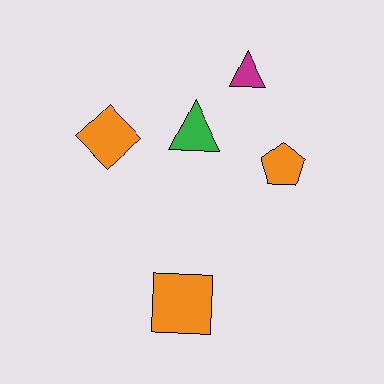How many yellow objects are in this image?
There are no yellow objects.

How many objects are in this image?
There are 5 objects.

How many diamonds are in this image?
There is 1 diamond.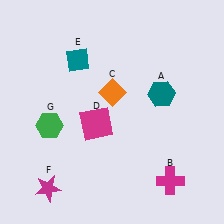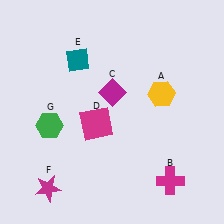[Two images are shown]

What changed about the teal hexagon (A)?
In Image 1, A is teal. In Image 2, it changed to yellow.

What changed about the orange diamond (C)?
In Image 1, C is orange. In Image 2, it changed to magenta.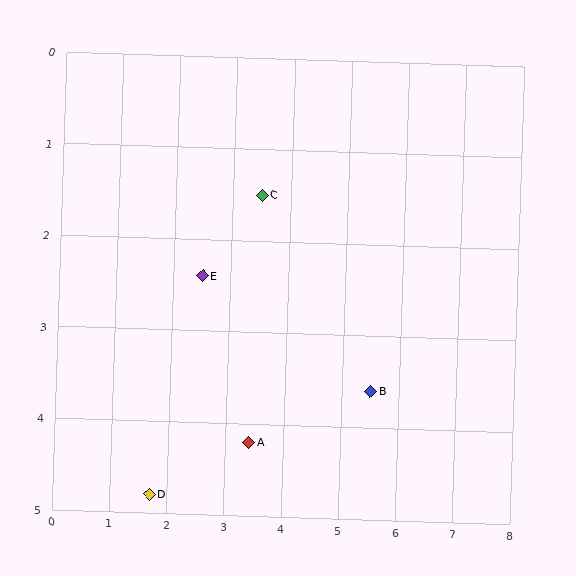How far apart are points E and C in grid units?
Points E and C are about 1.3 grid units apart.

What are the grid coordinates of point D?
Point D is at approximately (1.7, 4.8).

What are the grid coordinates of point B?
Point B is at approximately (5.5, 3.6).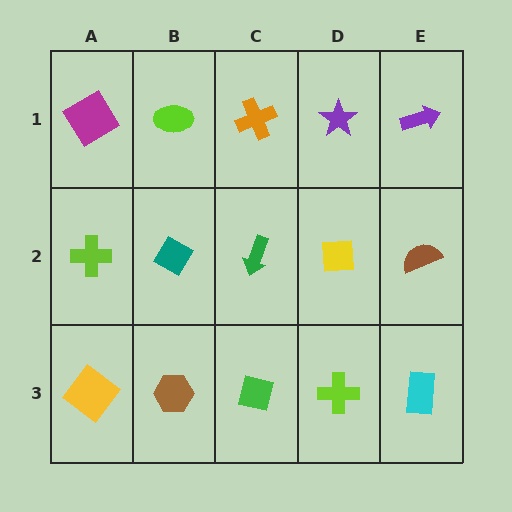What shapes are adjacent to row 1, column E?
A brown semicircle (row 2, column E), a purple star (row 1, column D).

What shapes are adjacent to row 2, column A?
A magenta diamond (row 1, column A), a yellow diamond (row 3, column A), a teal diamond (row 2, column B).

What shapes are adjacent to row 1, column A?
A lime cross (row 2, column A), a lime ellipse (row 1, column B).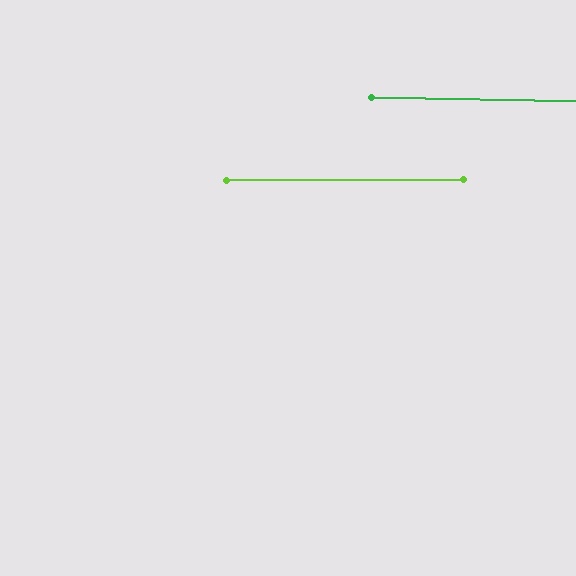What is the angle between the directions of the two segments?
Approximately 1 degree.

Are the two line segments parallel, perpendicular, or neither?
Parallel — their directions differ by only 1.2°.